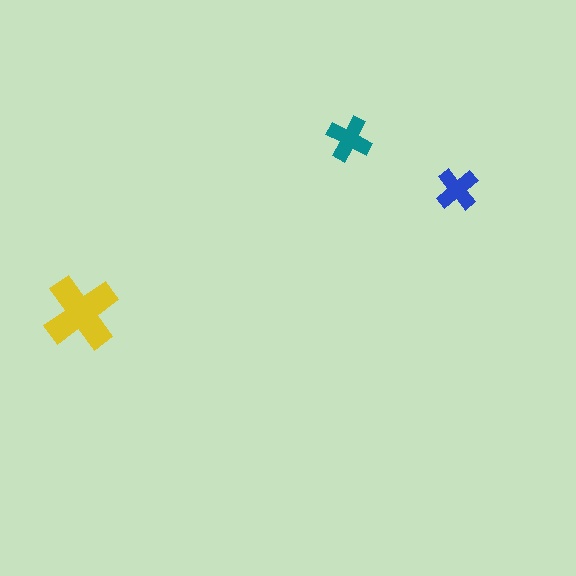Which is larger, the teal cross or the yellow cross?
The yellow one.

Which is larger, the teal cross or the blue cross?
The teal one.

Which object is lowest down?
The yellow cross is bottommost.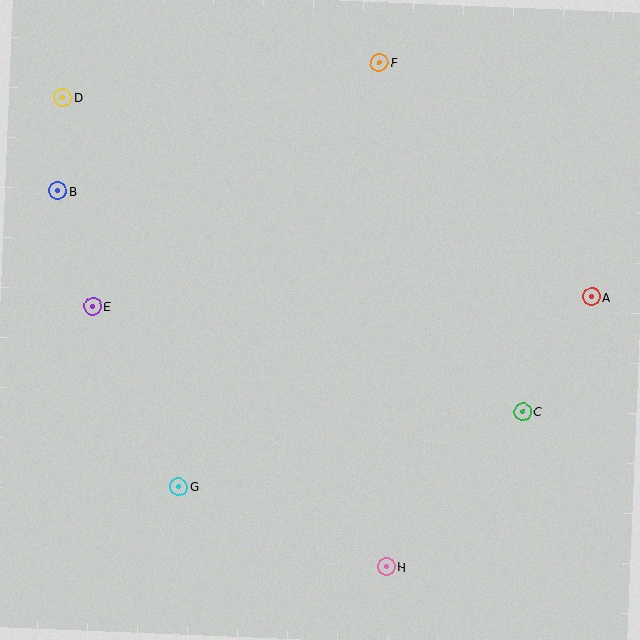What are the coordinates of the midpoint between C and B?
The midpoint between C and B is at (290, 301).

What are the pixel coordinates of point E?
Point E is at (93, 306).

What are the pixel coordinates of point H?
Point H is at (386, 567).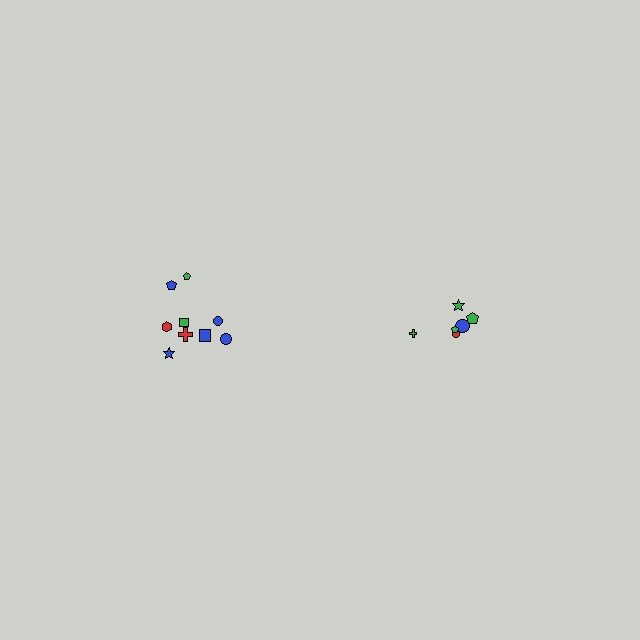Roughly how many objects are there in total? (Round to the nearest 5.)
Roughly 15 objects in total.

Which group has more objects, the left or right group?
The left group.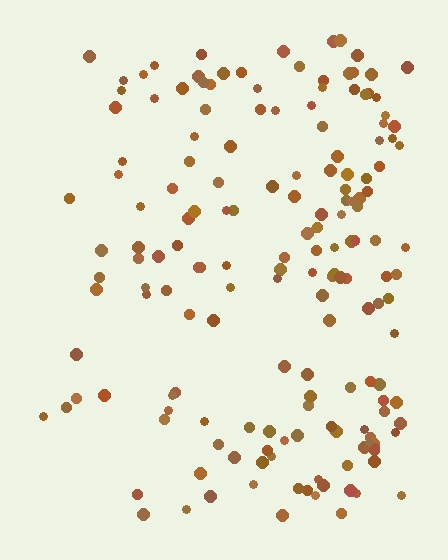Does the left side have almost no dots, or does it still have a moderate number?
Still a moderate number, just noticeably fewer than the right.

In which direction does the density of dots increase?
From left to right, with the right side densest.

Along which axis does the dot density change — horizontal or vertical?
Horizontal.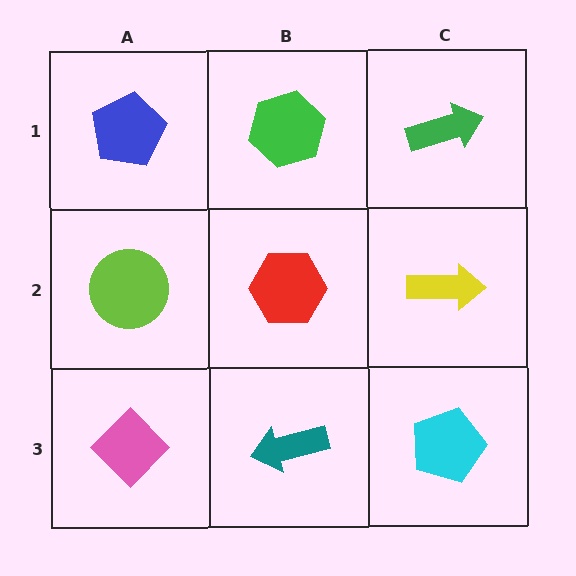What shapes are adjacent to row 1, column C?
A yellow arrow (row 2, column C), a green hexagon (row 1, column B).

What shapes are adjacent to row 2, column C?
A green arrow (row 1, column C), a cyan pentagon (row 3, column C), a red hexagon (row 2, column B).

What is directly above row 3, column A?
A lime circle.